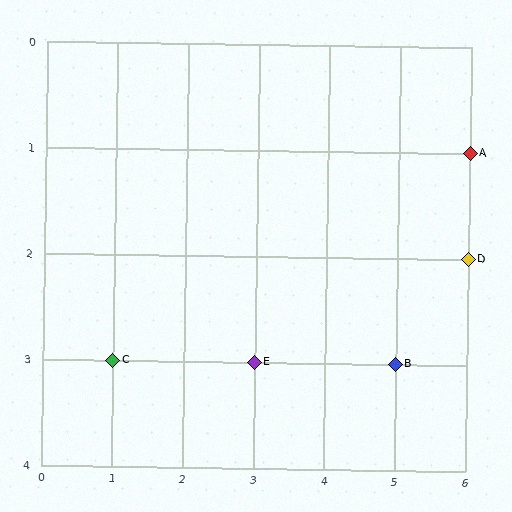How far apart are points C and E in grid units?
Points C and E are 2 columns apart.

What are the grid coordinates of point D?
Point D is at grid coordinates (6, 2).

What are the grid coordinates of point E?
Point E is at grid coordinates (3, 3).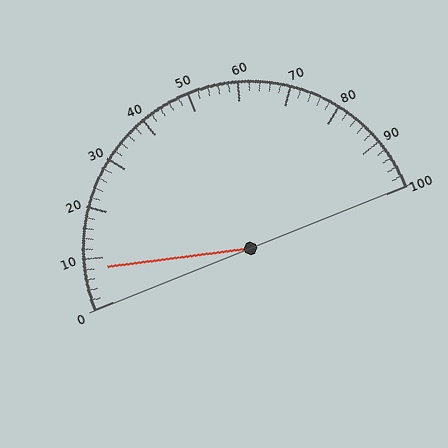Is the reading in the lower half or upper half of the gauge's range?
The reading is in the lower half of the range (0 to 100).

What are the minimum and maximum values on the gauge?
The gauge ranges from 0 to 100.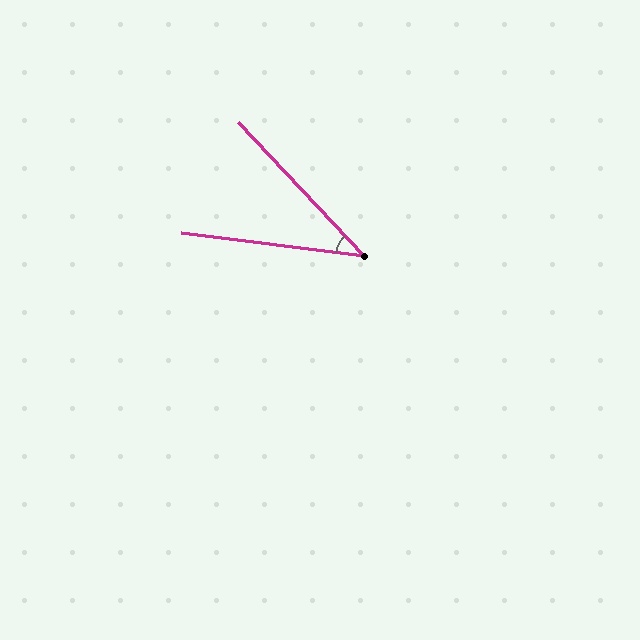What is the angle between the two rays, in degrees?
Approximately 40 degrees.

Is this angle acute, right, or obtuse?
It is acute.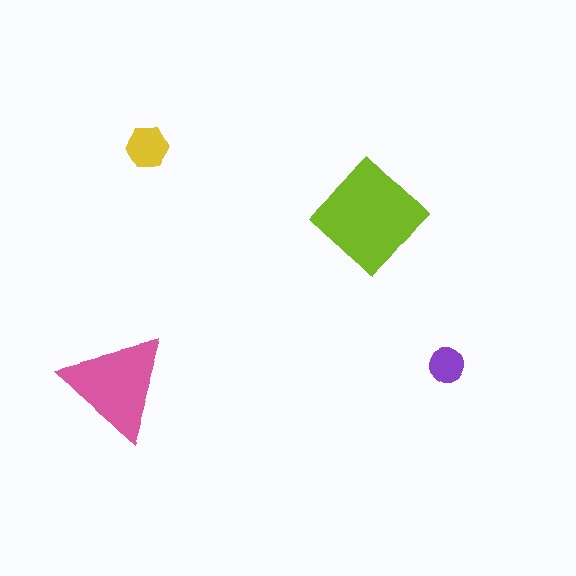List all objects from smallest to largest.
The purple circle, the yellow hexagon, the pink triangle, the lime diamond.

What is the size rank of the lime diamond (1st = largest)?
1st.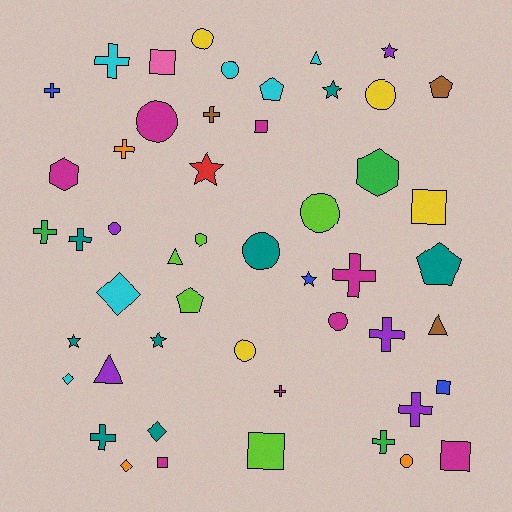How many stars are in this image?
There are 6 stars.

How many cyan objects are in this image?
There are 6 cyan objects.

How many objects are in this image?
There are 50 objects.